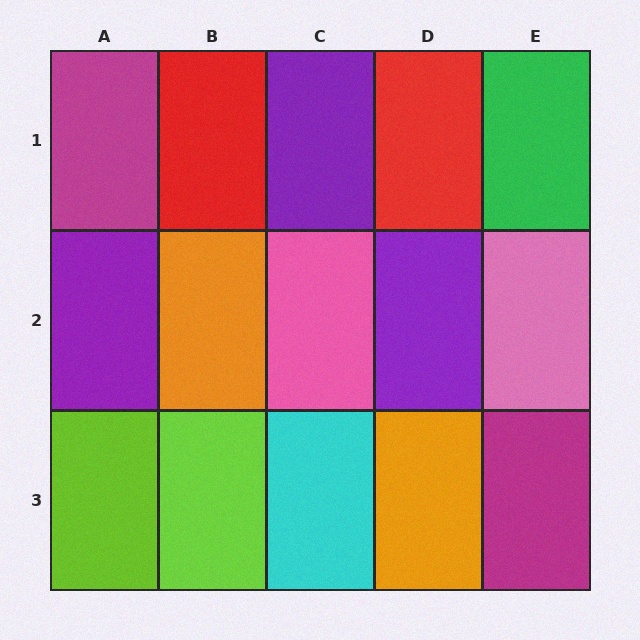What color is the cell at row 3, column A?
Lime.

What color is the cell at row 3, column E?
Magenta.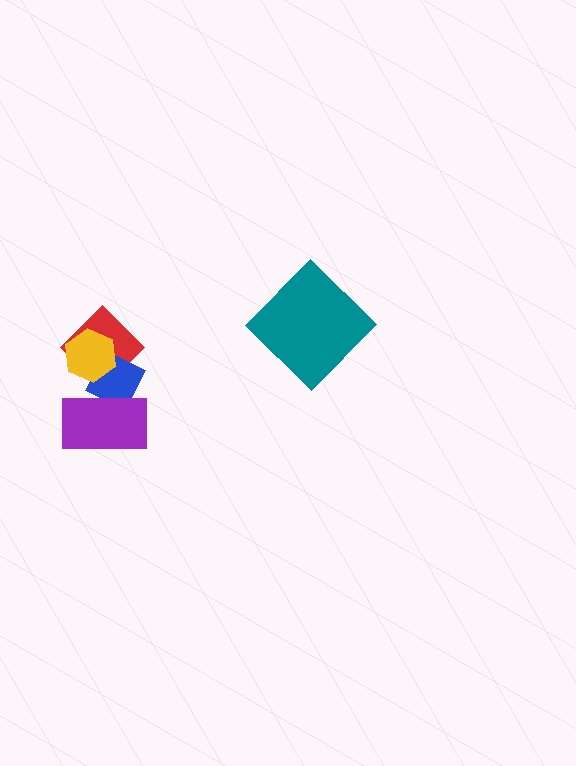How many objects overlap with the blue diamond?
3 objects overlap with the blue diamond.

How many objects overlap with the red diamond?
2 objects overlap with the red diamond.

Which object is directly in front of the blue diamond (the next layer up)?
The yellow hexagon is directly in front of the blue diamond.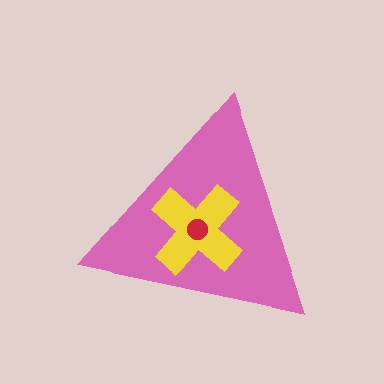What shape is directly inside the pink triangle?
The yellow cross.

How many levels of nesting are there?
3.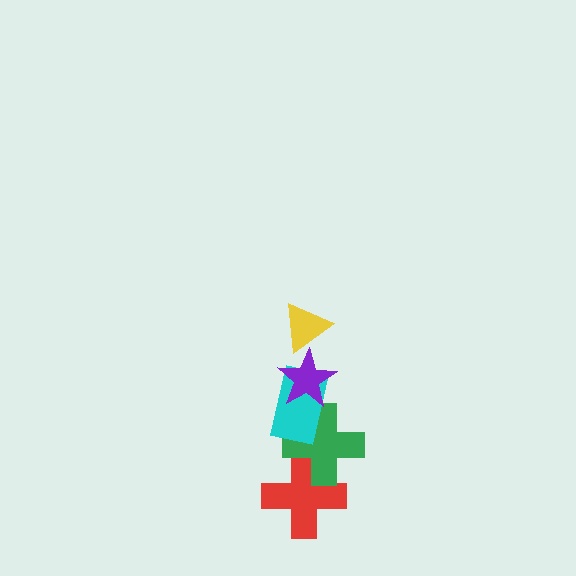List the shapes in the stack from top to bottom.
From top to bottom: the yellow triangle, the purple star, the cyan rectangle, the green cross, the red cross.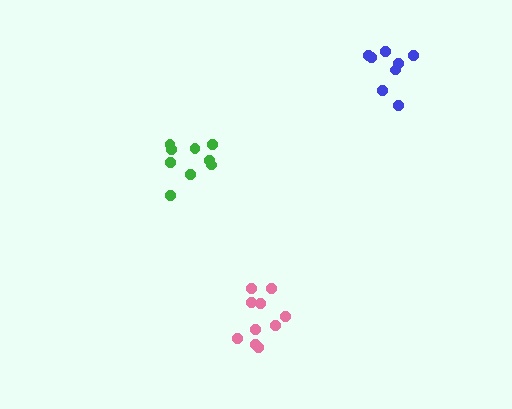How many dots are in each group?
Group 1: 9 dots, Group 2: 10 dots, Group 3: 8 dots (27 total).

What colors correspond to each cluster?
The clusters are colored: green, pink, blue.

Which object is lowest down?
The pink cluster is bottommost.